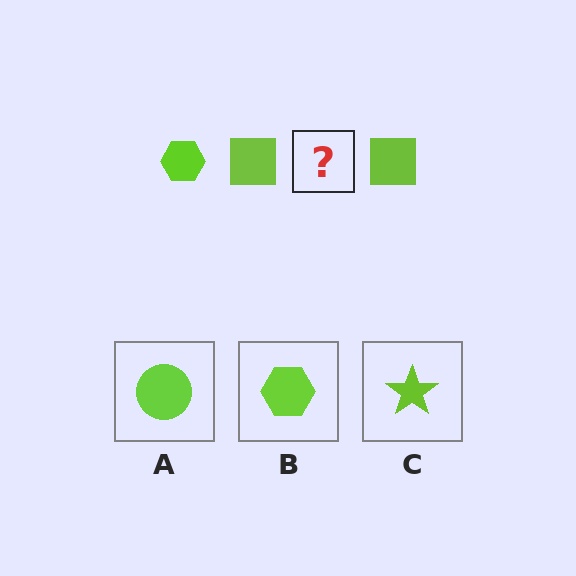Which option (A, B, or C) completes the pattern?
B.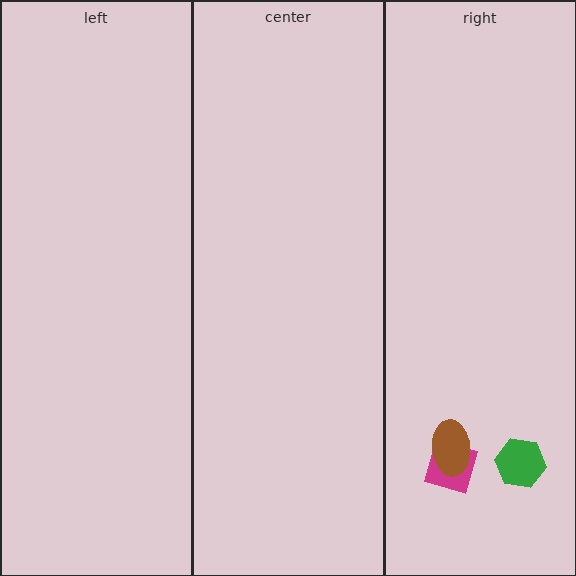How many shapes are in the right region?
3.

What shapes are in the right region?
The magenta diamond, the green hexagon, the brown ellipse.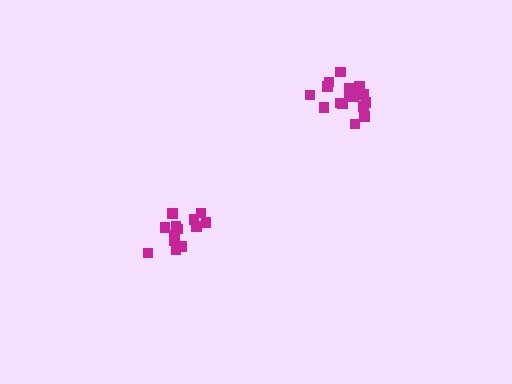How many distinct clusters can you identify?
There are 2 distinct clusters.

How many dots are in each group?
Group 1: 17 dots, Group 2: 14 dots (31 total).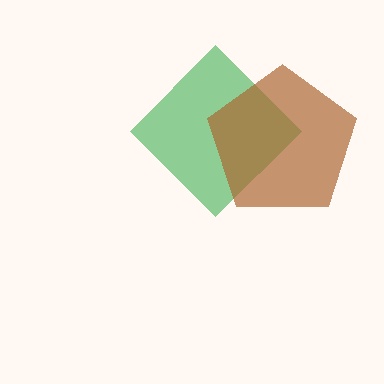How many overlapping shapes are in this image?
There are 2 overlapping shapes in the image.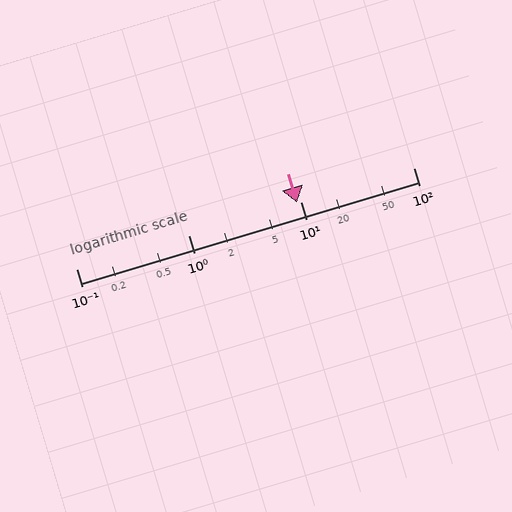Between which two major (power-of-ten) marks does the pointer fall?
The pointer is between 1 and 10.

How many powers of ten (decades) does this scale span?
The scale spans 3 decades, from 0.1 to 100.